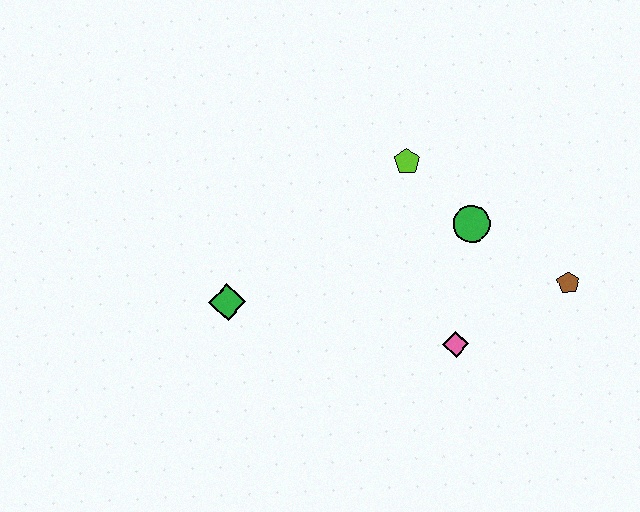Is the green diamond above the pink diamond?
Yes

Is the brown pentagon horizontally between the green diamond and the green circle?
No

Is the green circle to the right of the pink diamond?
Yes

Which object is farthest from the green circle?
The green diamond is farthest from the green circle.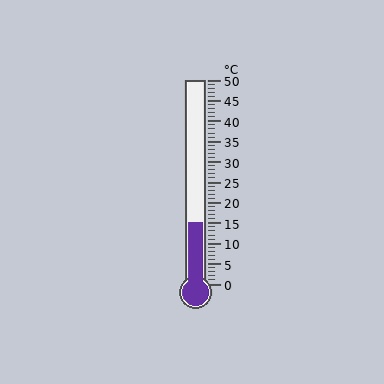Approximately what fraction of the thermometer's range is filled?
The thermometer is filled to approximately 30% of its range.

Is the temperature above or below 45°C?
The temperature is below 45°C.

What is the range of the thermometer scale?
The thermometer scale ranges from 0°C to 50°C.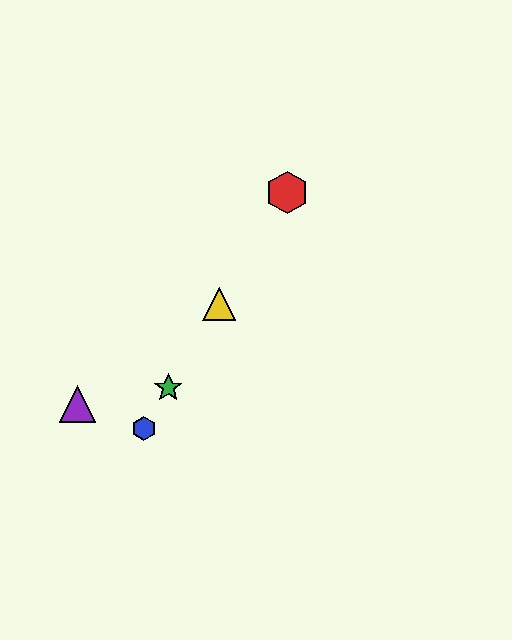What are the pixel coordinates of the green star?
The green star is at (168, 388).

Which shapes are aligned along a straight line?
The red hexagon, the blue hexagon, the green star, the yellow triangle are aligned along a straight line.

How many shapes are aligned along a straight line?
4 shapes (the red hexagon, the blue hexagon, the green star, the yellow triangle) are aligned along a straight line.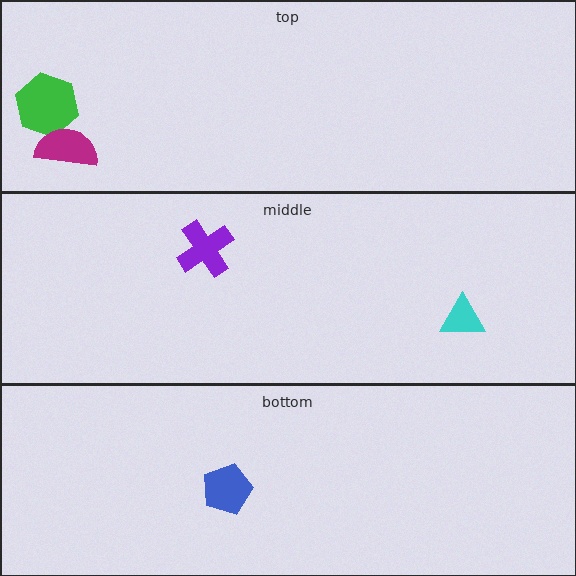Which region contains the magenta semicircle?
The top region.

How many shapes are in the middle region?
2.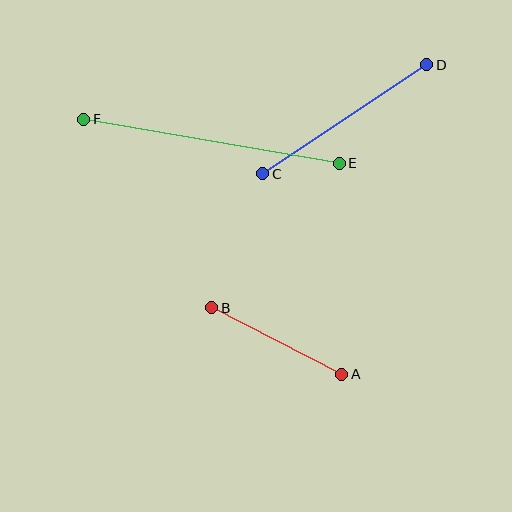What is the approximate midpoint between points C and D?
The midpoint is at approximately (345, 119) pixels.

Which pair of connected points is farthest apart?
Points E and F are farthest apart.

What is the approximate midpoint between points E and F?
The midpoint is at approximately (212, 141) pixels.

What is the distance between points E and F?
The distance is approximately 259 pixels.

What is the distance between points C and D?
The distance is approximately 197 pixels.